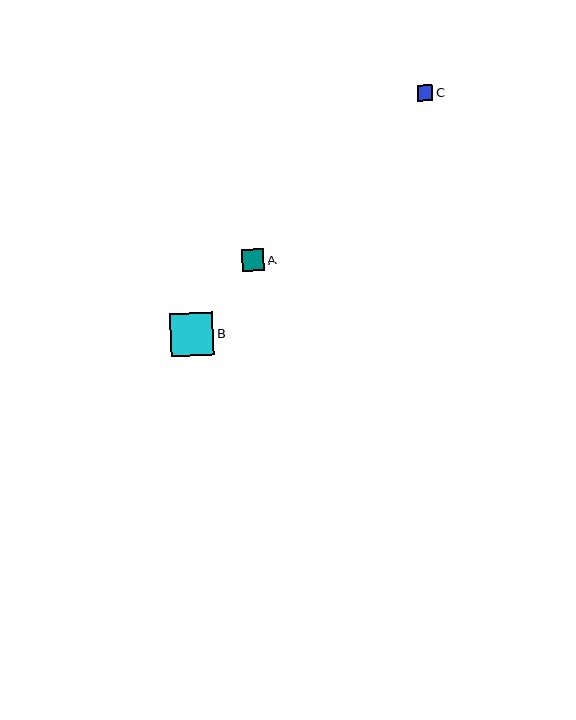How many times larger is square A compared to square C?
Square A is approximately 1.4 times the size of square C.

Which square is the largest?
Square B is the largest with a size of approximately 43 pixels.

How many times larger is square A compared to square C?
Square A is approximately 1.4 times the size of square C.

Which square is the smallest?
Square C is the smallest with a size of approximately 16 pixels.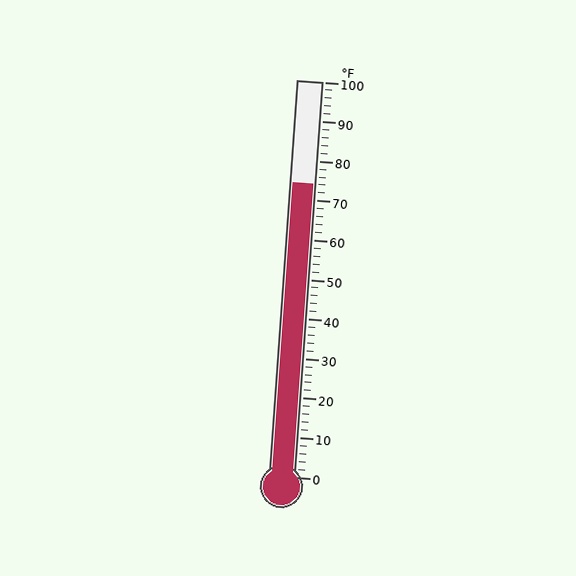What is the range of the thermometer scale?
The thermometer scale ranges from 0°F to 100°F.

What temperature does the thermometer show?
The thermometer shows approximately 74°F.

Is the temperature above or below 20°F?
The temperature is above 20°F.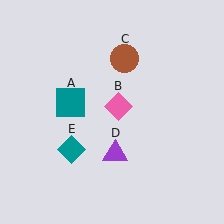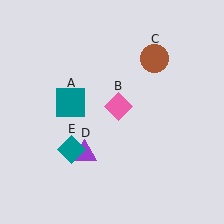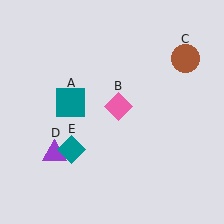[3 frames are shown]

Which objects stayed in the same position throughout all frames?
Teal square (object A) and pink diamond (object B) and teal diamond (object E) remained stationary.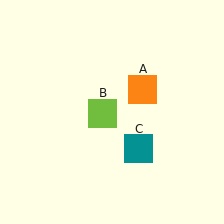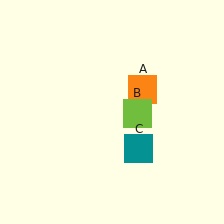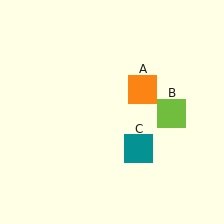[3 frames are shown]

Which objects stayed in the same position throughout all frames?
Orange square (object A) and teal square (object C) remained stationary.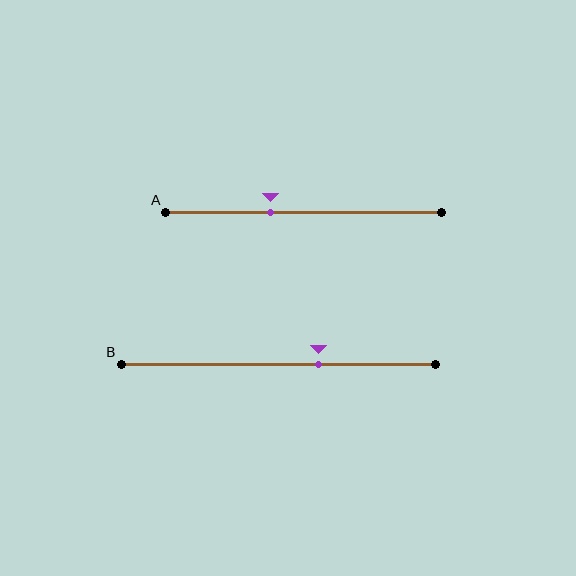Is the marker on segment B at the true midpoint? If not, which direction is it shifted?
No, the marker on segment B is shifted to the right by about 13% of the segment length.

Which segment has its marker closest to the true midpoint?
Segment A has its marker closest to the true midpoint.